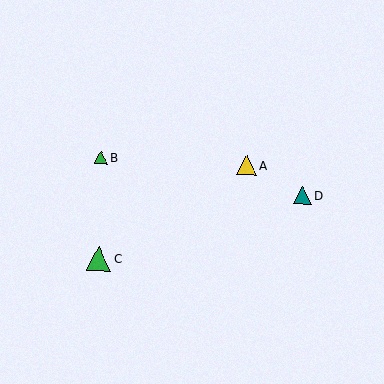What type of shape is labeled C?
Shape C is a green triangle.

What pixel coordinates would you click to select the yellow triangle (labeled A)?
Click at (246, 165) to select the yellow triangle A.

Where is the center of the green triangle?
The center of the green triangle is at (99, 259).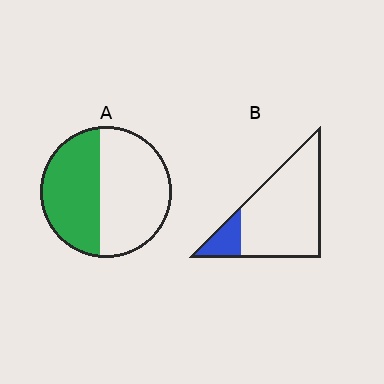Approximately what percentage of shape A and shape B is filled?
A is approximately 45% and B is approximately 15%.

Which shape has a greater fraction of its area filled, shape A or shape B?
Shape A.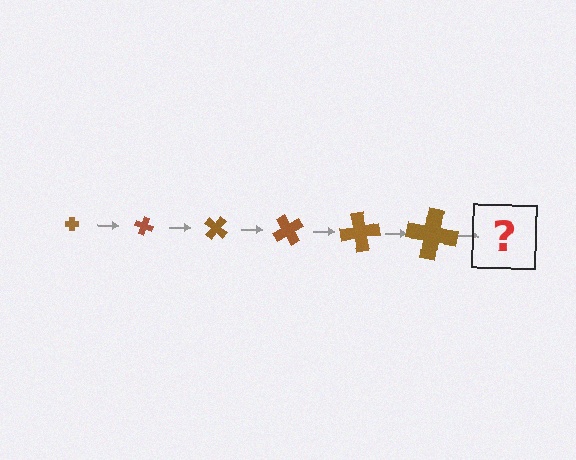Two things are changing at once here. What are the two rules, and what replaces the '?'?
The two rules are that the cross grows larger each step and it rotates 20 degrees each step. The '?' should be a cross, larger than the previous one and rotated 120 degrees from the start.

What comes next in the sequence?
The next element should be a cross, larger than the previous one and rotated 120 degrees from the start.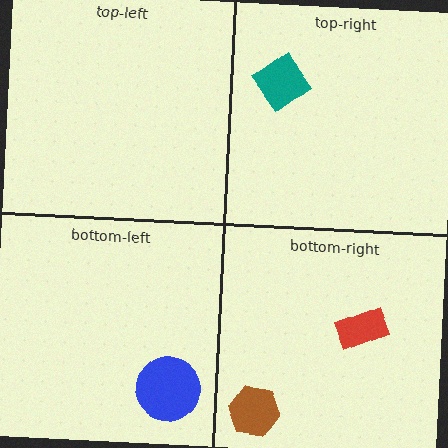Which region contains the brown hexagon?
The bottom-right region.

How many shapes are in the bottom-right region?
2.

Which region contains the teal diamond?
The top-right region.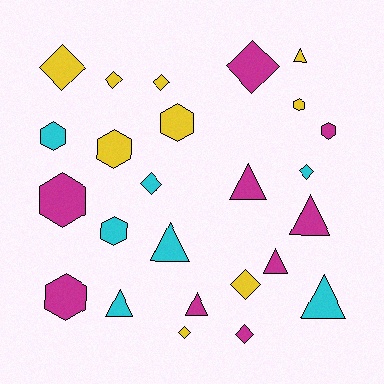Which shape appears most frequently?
Diamond, with 9 objects.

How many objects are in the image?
There are 25 objects.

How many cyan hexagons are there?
There are 2 cyan hexagons.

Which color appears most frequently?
Yellow, with 9 objects.